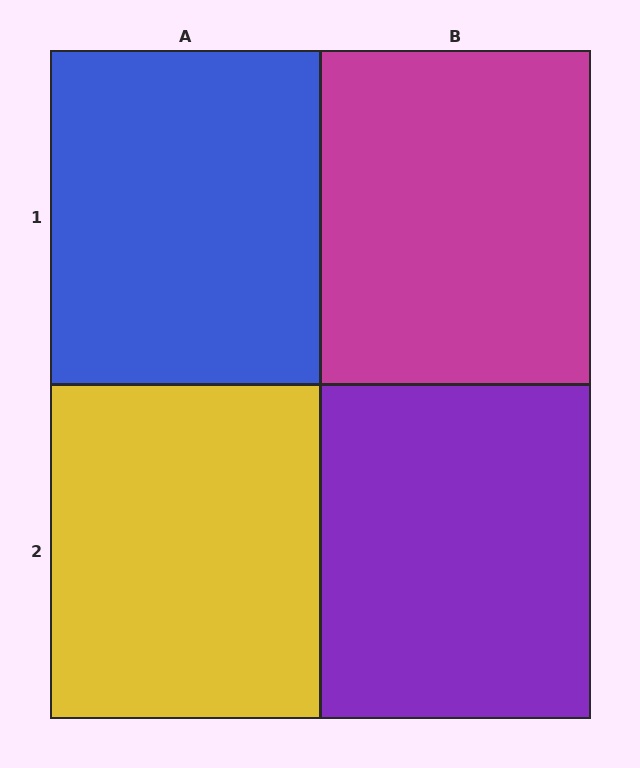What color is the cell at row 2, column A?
Yellow.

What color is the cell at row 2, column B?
Purple.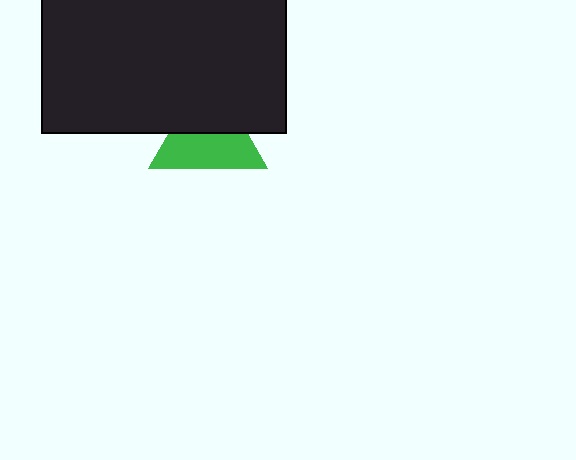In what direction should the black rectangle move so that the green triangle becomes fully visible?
The black rectangle should move up. That is the shortest direction to clear the overlap and leave the green triangle fully visible.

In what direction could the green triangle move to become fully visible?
The green triangle could move down. That would shift it out from behind the black rectangle entirely.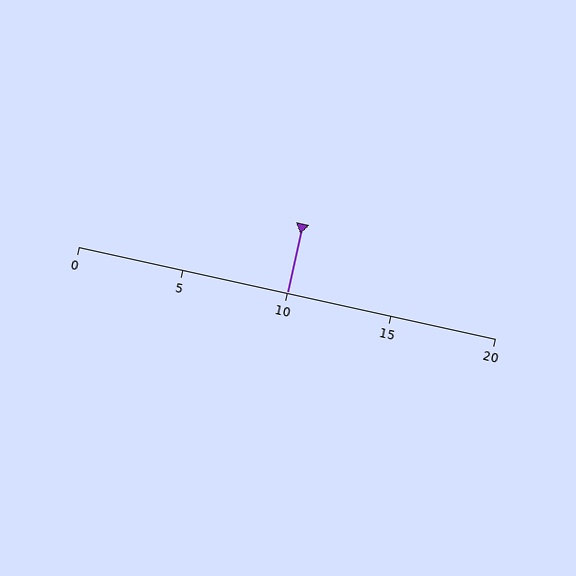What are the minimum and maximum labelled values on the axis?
The axis runs from 0 to 20.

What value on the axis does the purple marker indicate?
The marker indicates approximately 10.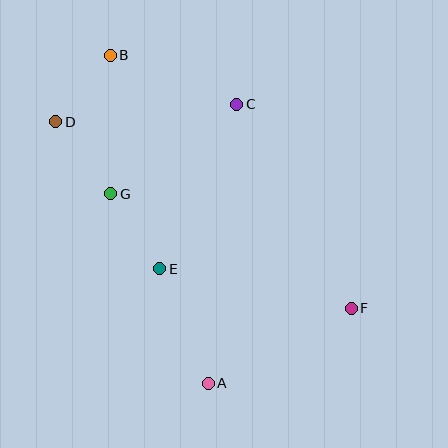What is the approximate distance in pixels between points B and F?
The distance between B and F is approximately 349 pixels.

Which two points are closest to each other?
Points B and D are closest to each other.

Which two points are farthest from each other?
Points D and F are farthest from each other.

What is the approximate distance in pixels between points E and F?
The distance between E and F is approximately 196 pixels.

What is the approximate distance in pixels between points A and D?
The distance between A and D is approximately 303 pixels.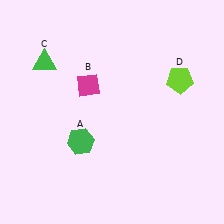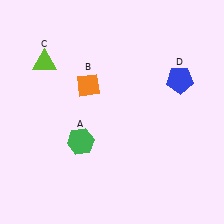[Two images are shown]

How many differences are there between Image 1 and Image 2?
There are 3 differences between the two images.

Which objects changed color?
B changed from magenta to orange. C changed from green to lime. D changed from lime to blue.